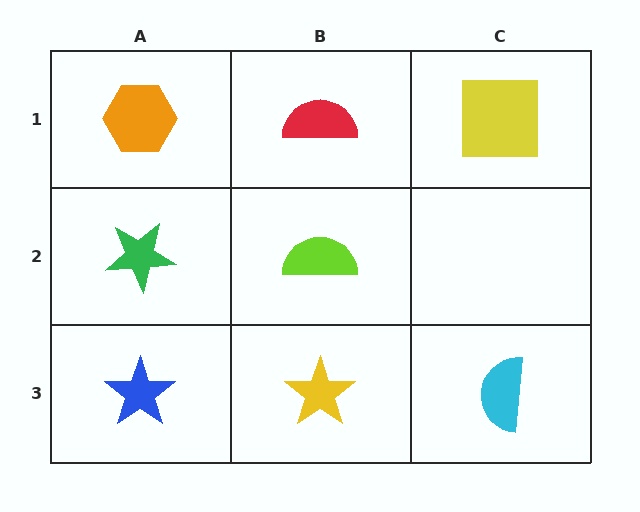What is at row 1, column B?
A red semicircle.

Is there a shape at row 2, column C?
No, that cell is empty.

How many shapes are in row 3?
3 shapes.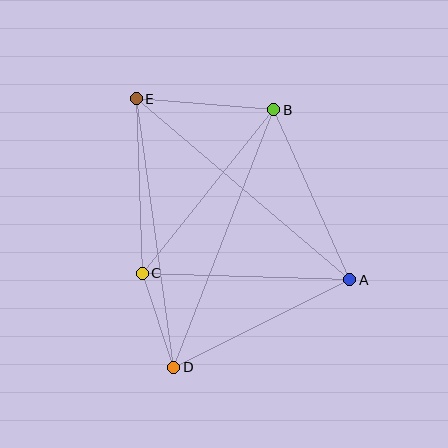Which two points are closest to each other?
Points C and D are closest to each other.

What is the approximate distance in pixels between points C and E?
The distance between C and E is approximately 174 pixels.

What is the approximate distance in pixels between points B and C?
The distance between B and C is approximately 210 pixels.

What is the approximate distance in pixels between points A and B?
The distance between A and B is approximately 186 pixels.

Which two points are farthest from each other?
Points A and E are farthest from each other.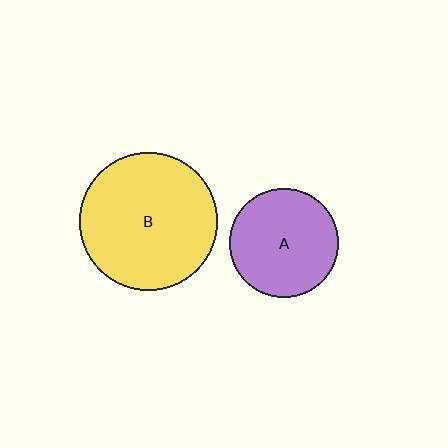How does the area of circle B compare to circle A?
Approximately 1.6 times.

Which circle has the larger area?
Circle B (yellow).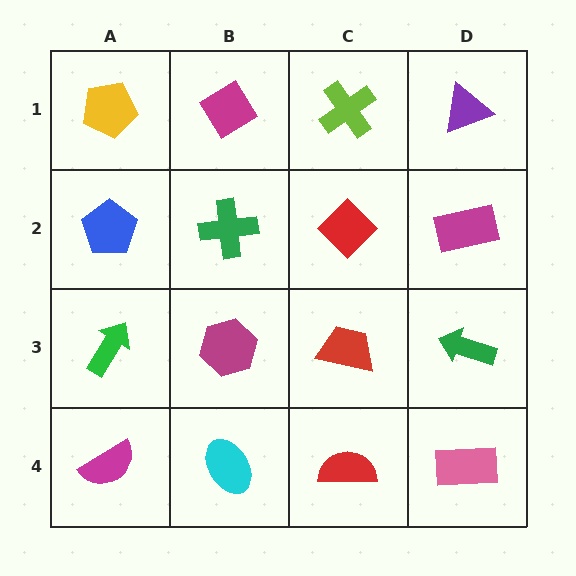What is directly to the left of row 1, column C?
A magenta diamond.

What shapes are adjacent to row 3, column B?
A green cross (row 2, column B), a cyan ellipse (row 4, column B), a green arrow (row 3, column A), a red trapezoid (row 3, column C).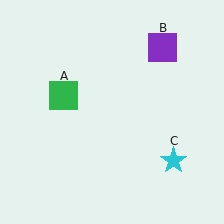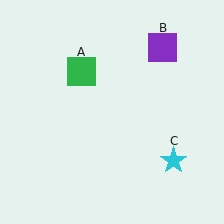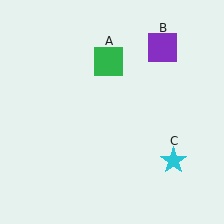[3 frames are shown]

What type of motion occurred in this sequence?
The green square (object A) rotated clockwise around the center of the scene.